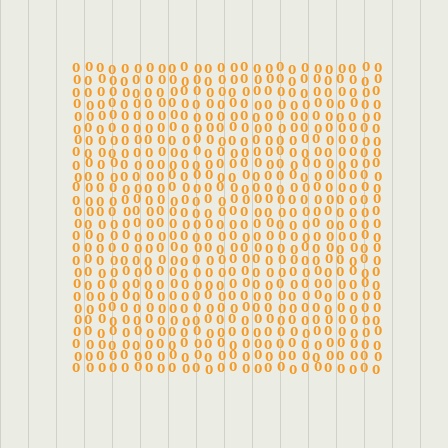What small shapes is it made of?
It is made of small digit 0's.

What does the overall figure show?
The overall figure shows a square.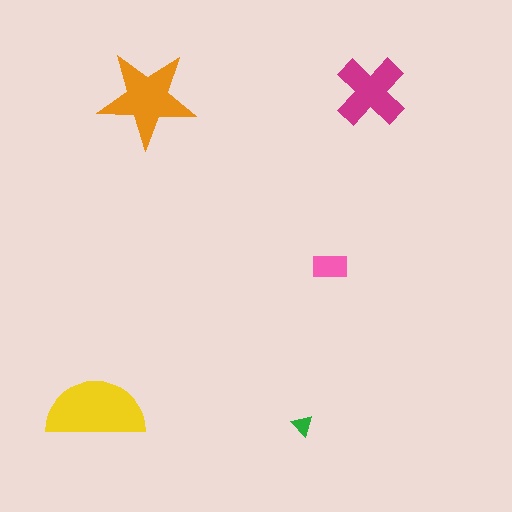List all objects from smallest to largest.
The green triangle, the pink rectangle, the magenta cross, the orange star, the yellow semicircle.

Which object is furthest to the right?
The magenta cross is rightmost.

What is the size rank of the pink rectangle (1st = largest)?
4th.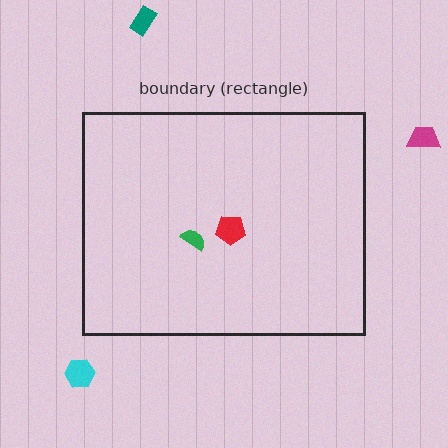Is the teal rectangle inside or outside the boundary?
Outside.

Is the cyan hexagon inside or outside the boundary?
Outside.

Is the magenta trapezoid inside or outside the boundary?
Outside.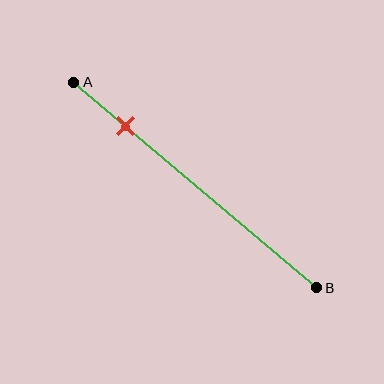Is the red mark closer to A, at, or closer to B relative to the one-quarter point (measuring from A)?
The red mark is closer to point A than the one-quarter point of segment AB.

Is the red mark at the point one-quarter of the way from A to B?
No, the mark is at about 20% from A, not at the 25% one-quarter point.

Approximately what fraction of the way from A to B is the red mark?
The red mark is approximately 20% of the way from A to B.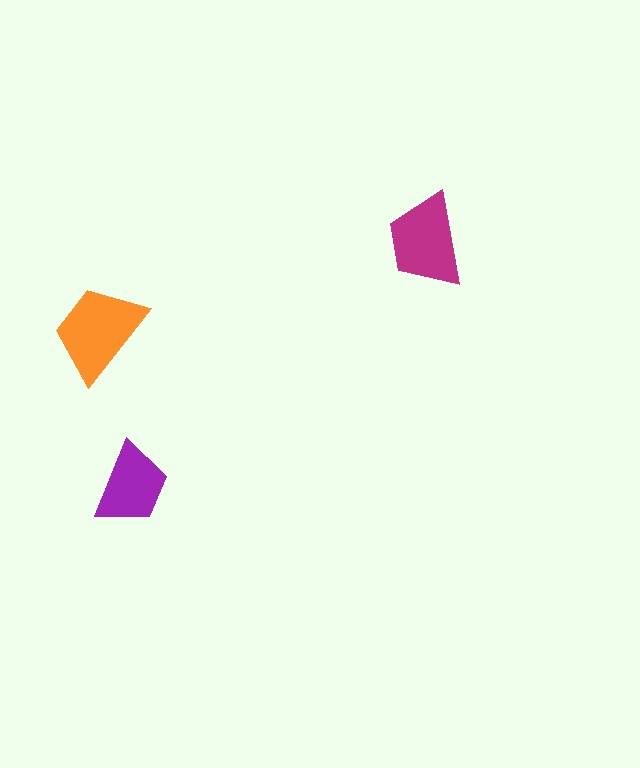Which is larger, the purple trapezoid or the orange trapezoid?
The orange one.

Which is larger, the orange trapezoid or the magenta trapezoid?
The orange one.